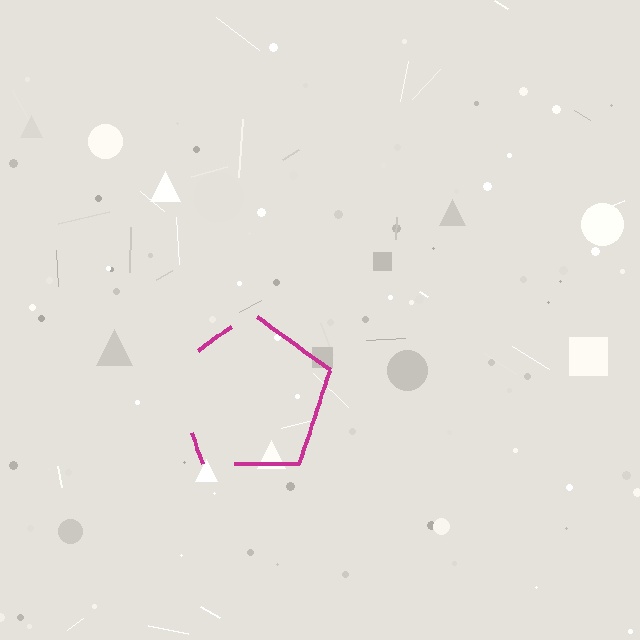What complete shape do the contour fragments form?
The contour fragments form a pentagon.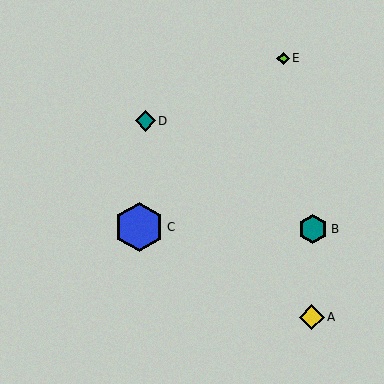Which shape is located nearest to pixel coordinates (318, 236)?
The teal hexagon (labeled B) at (313, 229) is nearest to that location.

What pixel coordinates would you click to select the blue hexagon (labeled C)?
Click at (139, 227) to select the blue hexagon C.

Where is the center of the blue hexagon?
The center of the blue hexagon is at (139, 227).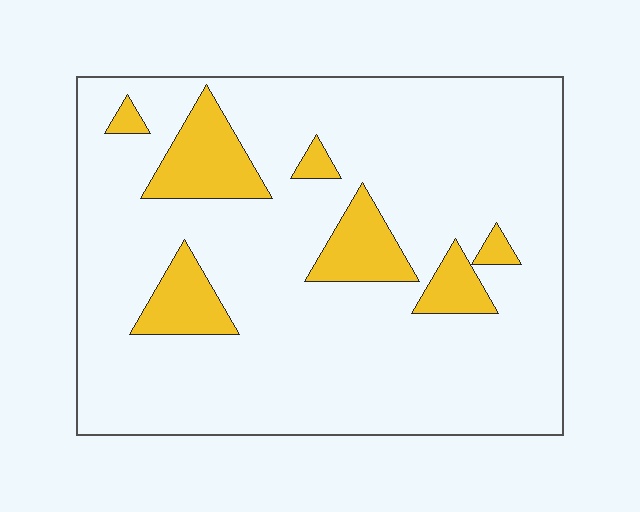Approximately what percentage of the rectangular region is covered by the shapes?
Approximately 15%.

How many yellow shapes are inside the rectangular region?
7.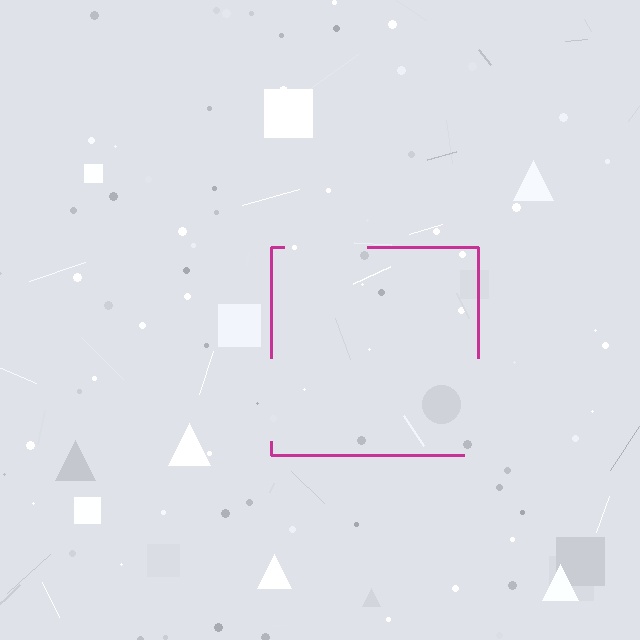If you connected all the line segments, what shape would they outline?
They would outline a square.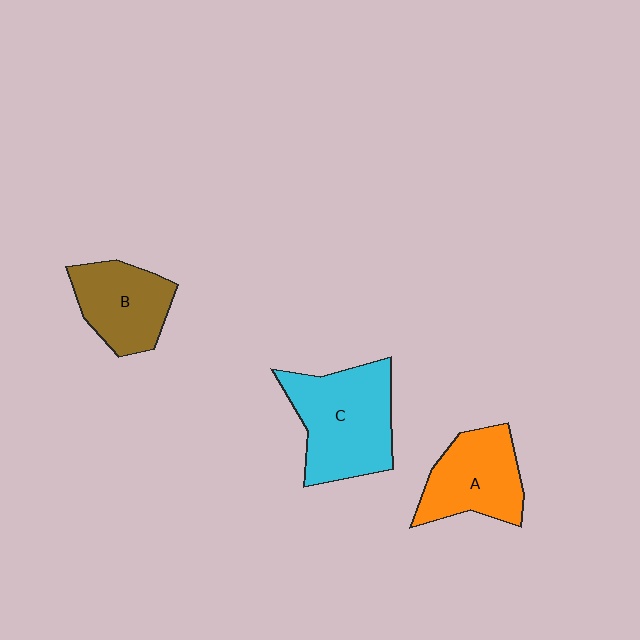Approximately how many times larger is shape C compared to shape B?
Approximately 1.5 times.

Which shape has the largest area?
Shape C (cyan).